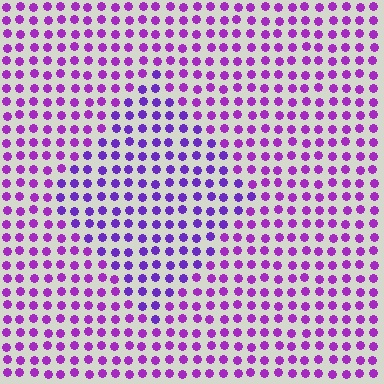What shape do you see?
I see a diamond.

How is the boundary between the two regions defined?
The boundary is defined purely by a slight shift in hue (about 23 degrees). Spacing, size, and orientation are identical on both sides.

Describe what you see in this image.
The image is filled with small purple elements in a uniform arrangement. A diamond-shaped region is visible where the elements are tinted to a slightly different hue, forming a subtle color boundary.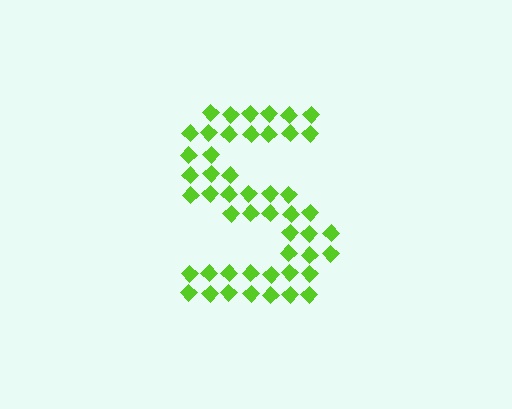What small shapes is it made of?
It is made of small diamonds.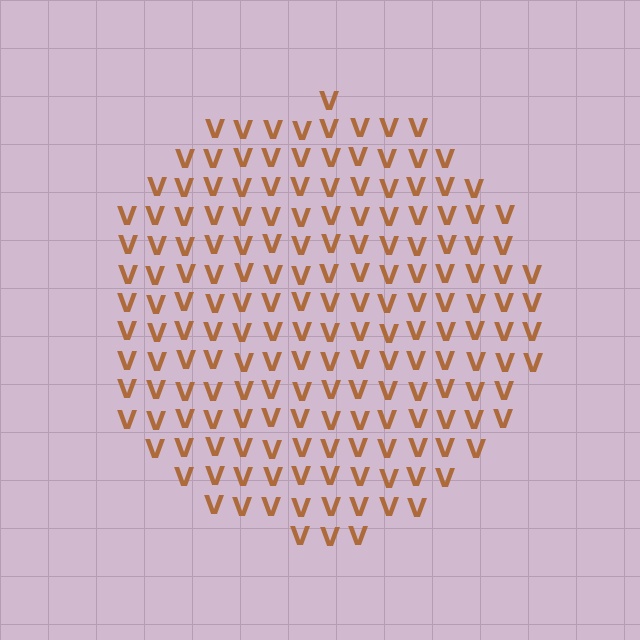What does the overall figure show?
The overall figure shows a circle.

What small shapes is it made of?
It is made of small letter V's.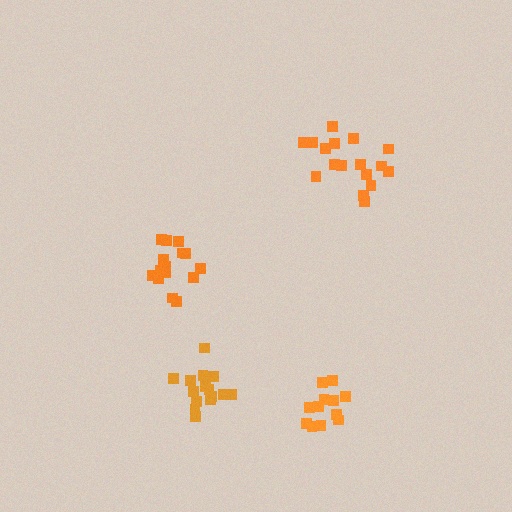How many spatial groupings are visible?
There are 4 spatial groupings.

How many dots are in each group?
Group 1: 15 dots, Group 2: 15 dots, Group 3: 12 dots, Group 4: 17 dots (59 total).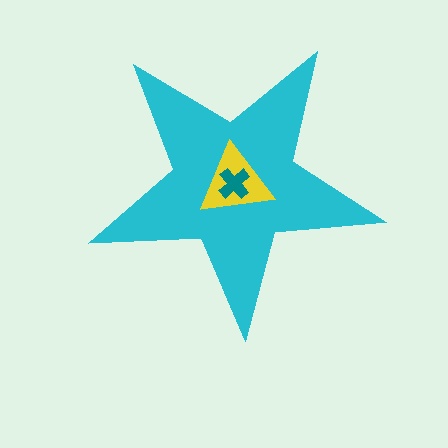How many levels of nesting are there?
3.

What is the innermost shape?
The teal cross.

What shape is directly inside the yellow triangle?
The teal cross.